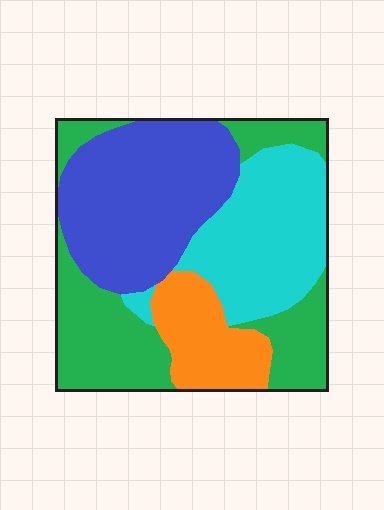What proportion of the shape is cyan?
Cyan covers roughly 25% of the shape.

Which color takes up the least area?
Orange, at roughly 15%.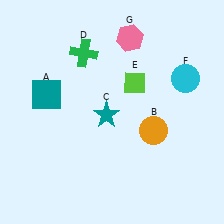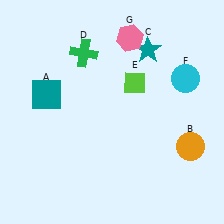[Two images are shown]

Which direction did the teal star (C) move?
The teal star (C) moved up.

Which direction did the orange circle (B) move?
The orange circle (B) moved right.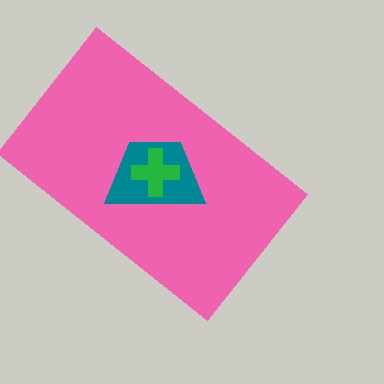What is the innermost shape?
The green cross.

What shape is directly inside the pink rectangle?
The teal trapezoid.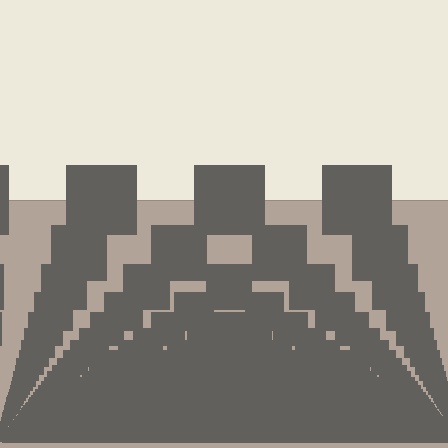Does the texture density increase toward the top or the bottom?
Density increases toward the bottom.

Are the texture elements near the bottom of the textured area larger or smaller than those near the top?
Smaller. The gradient is inverted — elements near the bottom are smaller and denser.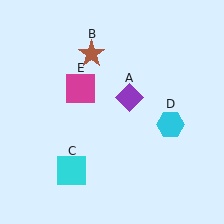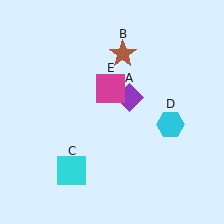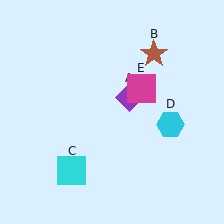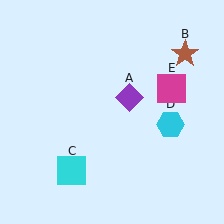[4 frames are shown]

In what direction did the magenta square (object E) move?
The magenta square (object E) moved right.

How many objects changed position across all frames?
2 objects changed position: brown star (object B), magenta square (object E).